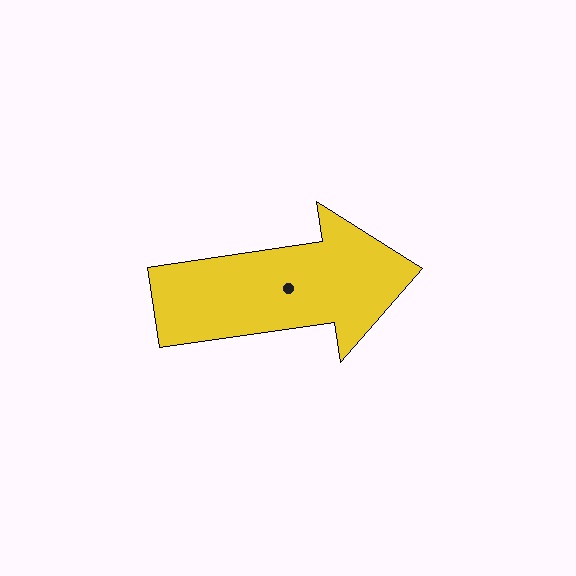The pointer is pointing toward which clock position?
Roughly 3 o'clock.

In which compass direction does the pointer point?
East.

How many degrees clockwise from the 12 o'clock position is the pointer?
Approximately 82 degrees.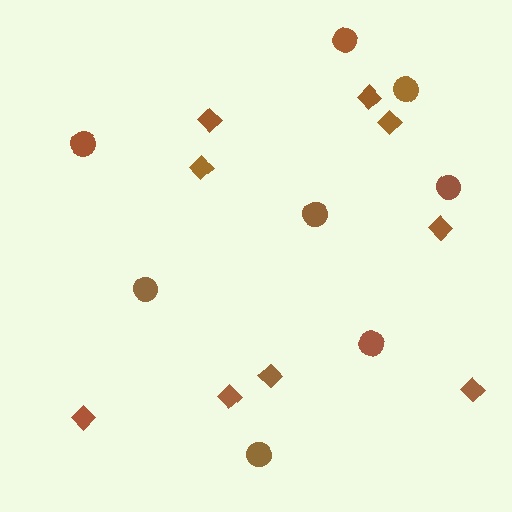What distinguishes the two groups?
There are 2 groups: one group of circles (8) and one group of diamonds (9).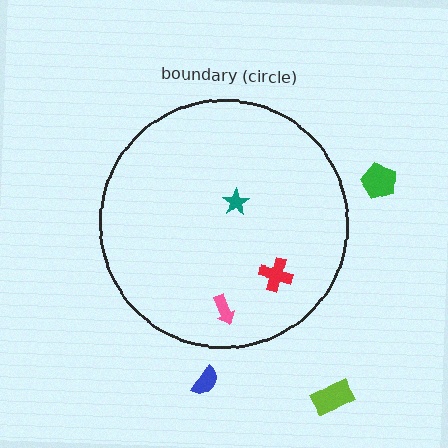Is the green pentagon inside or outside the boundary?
Outside.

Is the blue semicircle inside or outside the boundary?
Outside.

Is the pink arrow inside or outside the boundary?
Inside.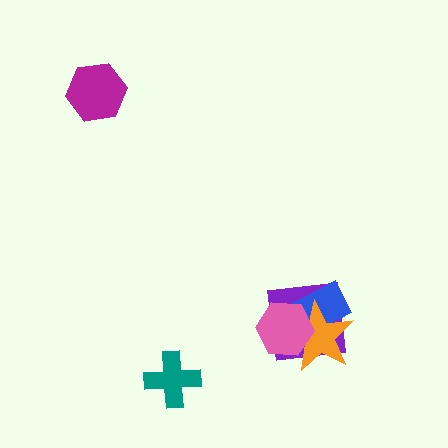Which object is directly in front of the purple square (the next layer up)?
The blue rectangle is directly in front of the purple square.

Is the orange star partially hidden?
Yes, it is partially covered by another shape.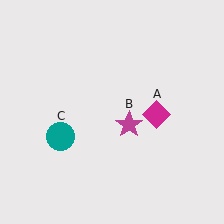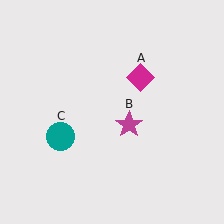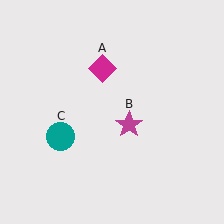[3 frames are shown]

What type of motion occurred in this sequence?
The magenta diamond (object A) rotated counterclockwise around the center of the scene.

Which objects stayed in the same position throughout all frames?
Magenta star (object B) and teal circle (object C) remained stationary.